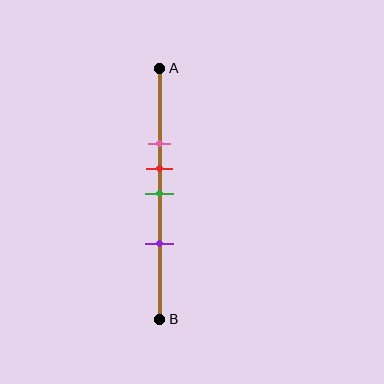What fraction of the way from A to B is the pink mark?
The pink mark is approximately 30% (0.3) of the way from A to B.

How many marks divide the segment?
There are 4 marks dividing the segment.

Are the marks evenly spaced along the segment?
No, the marks are not evenly spaced.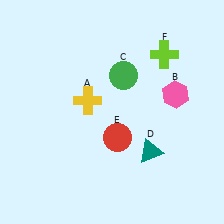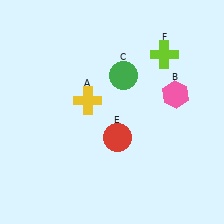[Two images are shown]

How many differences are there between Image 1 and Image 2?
There is 1 difference between the two images.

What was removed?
The teal triangle (D) was removed in Image 2.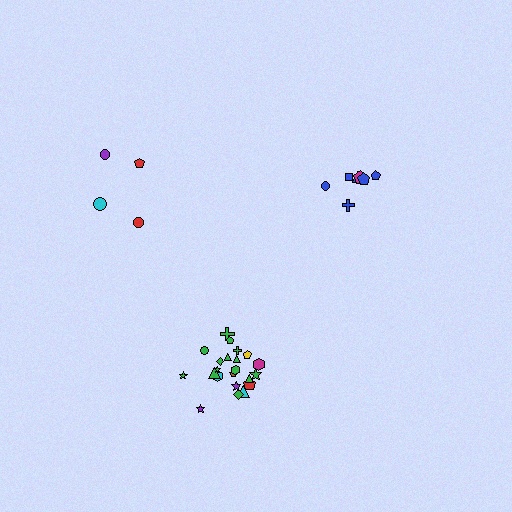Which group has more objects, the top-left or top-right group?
The top-right group.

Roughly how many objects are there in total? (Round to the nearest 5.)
Roughly 35 objects in total.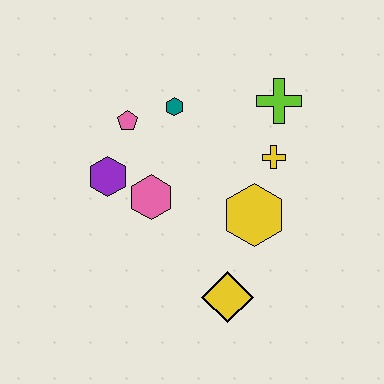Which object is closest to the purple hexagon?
The pink hexagon is closest to the purple hexagon.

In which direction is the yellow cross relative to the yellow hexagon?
The yellow cross is above the yellow hexagon.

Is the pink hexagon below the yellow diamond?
No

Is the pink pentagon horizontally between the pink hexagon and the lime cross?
No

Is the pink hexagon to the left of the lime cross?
Yes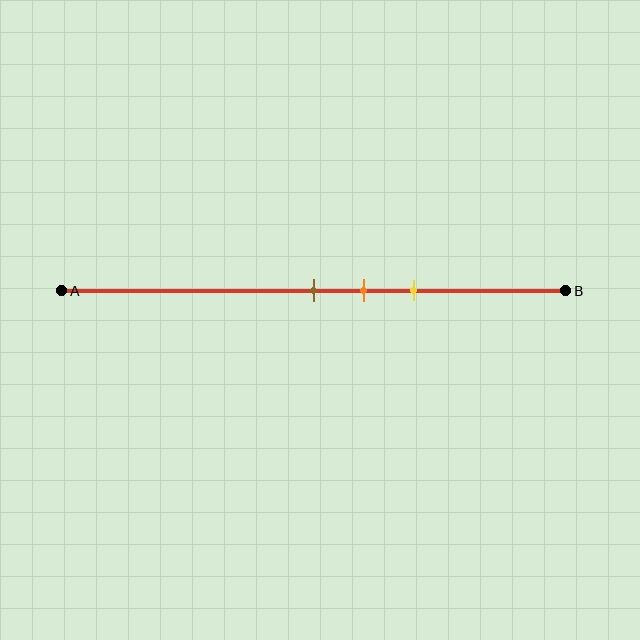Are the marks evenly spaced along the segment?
Yes, the marks are approximately evenly spaced.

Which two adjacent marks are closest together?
The brown and orange marks are the closest adjacent pair.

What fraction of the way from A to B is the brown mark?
The brown mark is approximately 50% (0.5) of the way from A to B.